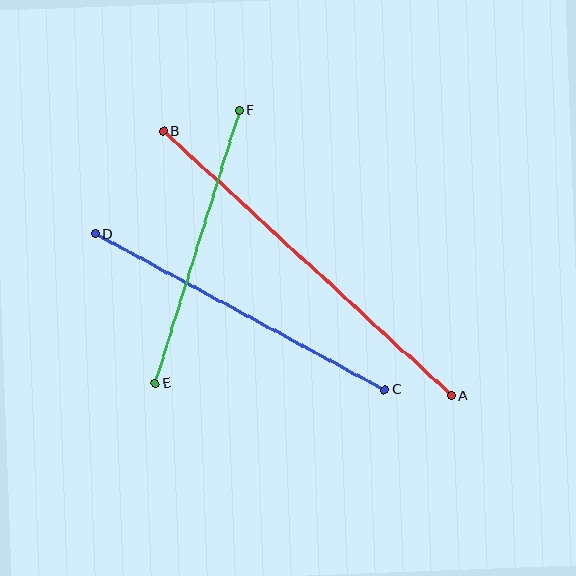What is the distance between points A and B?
The distance is approximately 391 pixels.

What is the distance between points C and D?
The distance is approximately 329 pixels.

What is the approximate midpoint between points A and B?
The midpoint is at approximately (307, 263) pixels.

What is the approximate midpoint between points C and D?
The midpoint is at approximately (240, 312) pixels.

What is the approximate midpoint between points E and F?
The midpoint is at approximately (197, 247) pixels.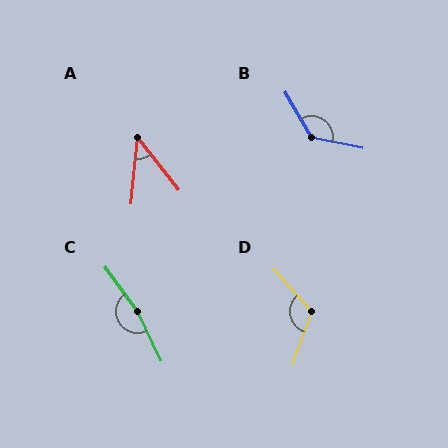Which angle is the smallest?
A, at approximately 43 degrees.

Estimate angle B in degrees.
Approximately 132 degrees.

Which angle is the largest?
C, at approximately 169 degrees.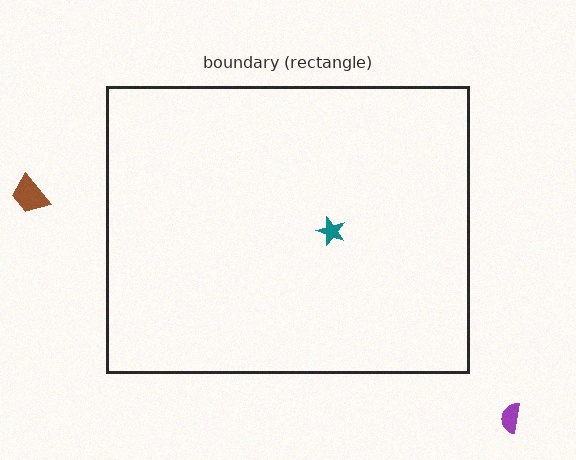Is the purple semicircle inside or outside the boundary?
Outside.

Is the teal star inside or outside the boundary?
Inside.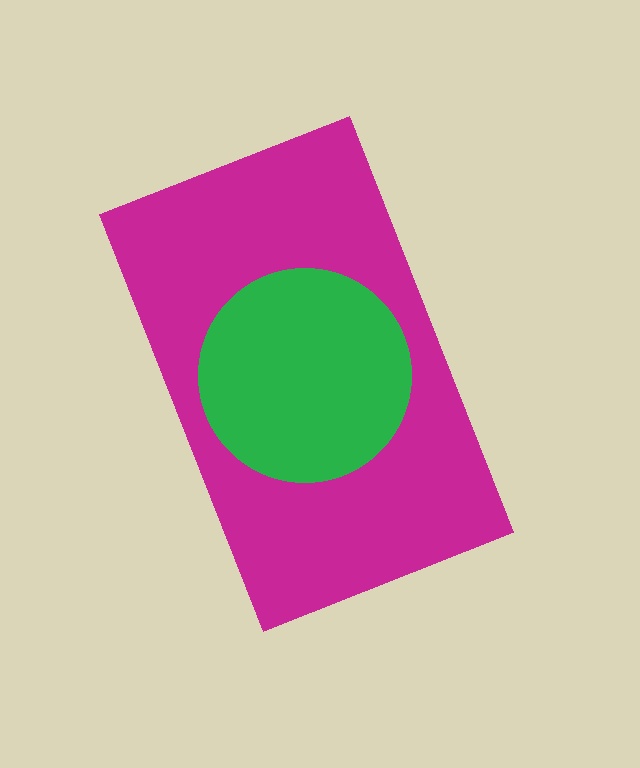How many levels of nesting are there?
2.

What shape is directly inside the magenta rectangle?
The green circle.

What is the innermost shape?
The green circle.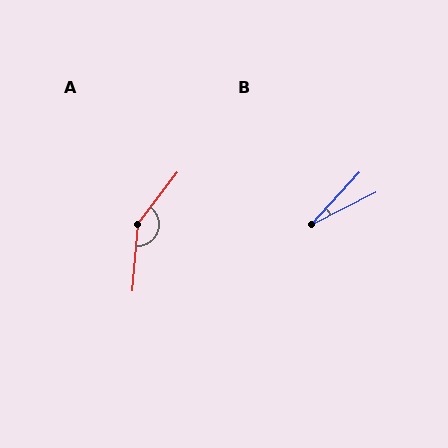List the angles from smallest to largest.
B (21°), A (147°).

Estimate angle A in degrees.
Approximately 147 degrees.